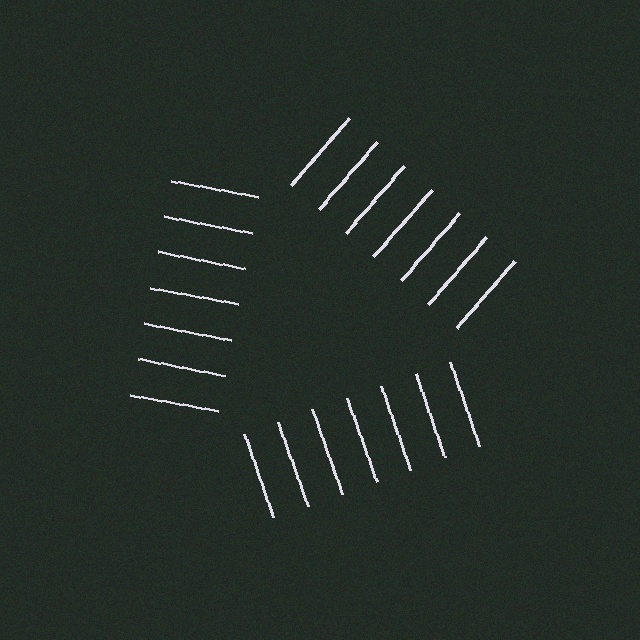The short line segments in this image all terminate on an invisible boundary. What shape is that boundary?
An illusory triangle — the line segments terminate on its edges but no continuous stroke is drawn.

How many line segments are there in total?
21 — 7 along each of the 3 edges.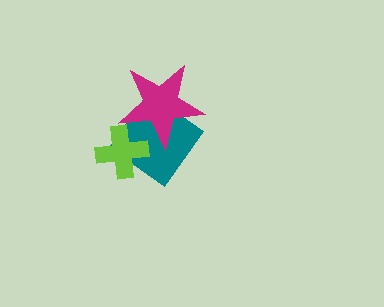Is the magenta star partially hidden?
Yes, it is partially covered by another shape.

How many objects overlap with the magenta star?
2 objects overlap with the magenta star.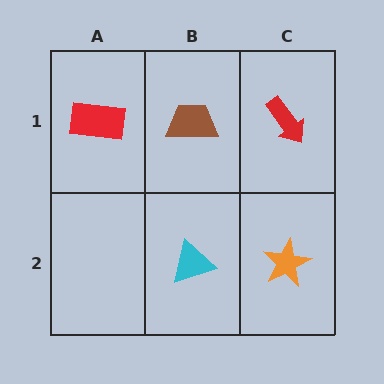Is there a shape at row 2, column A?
No, that cell is empty.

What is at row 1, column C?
A red arrow.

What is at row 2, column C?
An orange star.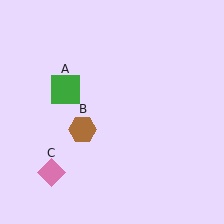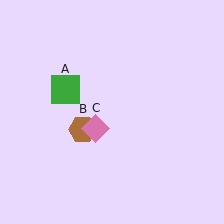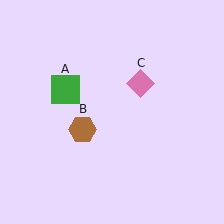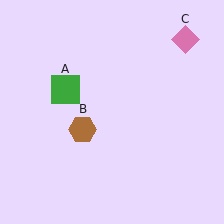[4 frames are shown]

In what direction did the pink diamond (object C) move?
The pink diamond (object C) moved up and to the right.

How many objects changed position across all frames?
1 object changed position: pink diamond (object C).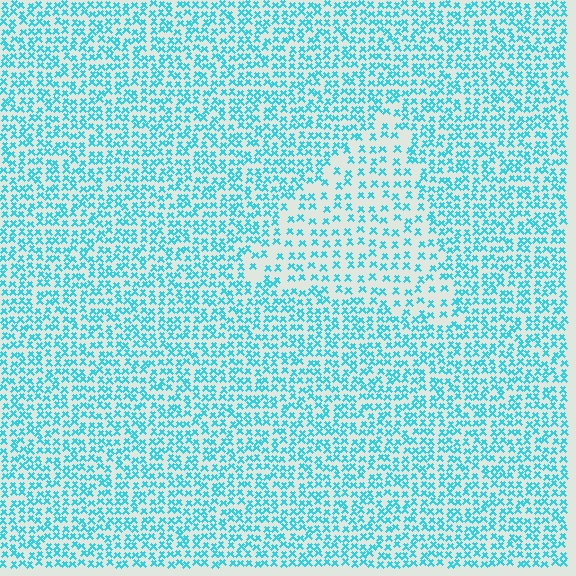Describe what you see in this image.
The image contains small cyan elements arranged at two different densities. A triangle-shaped region is visible where the elements are less densely packed than the surrounding area.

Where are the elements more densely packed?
The elements are more densely packed outside the triangle boundary.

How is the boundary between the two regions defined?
The boundary is defined by a change in element density (approximately 1.8x ratio). All elements are the same color, size, and shape.